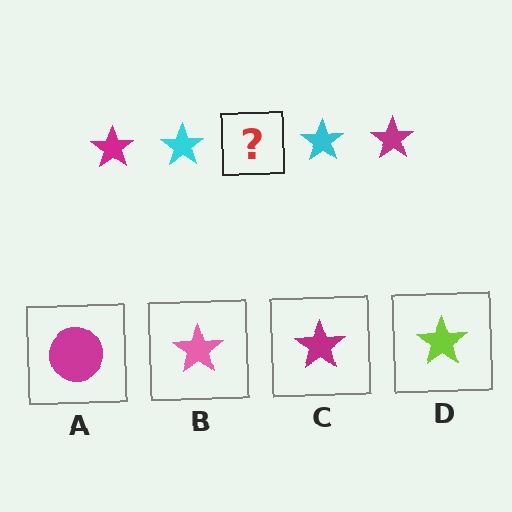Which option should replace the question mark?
Option C.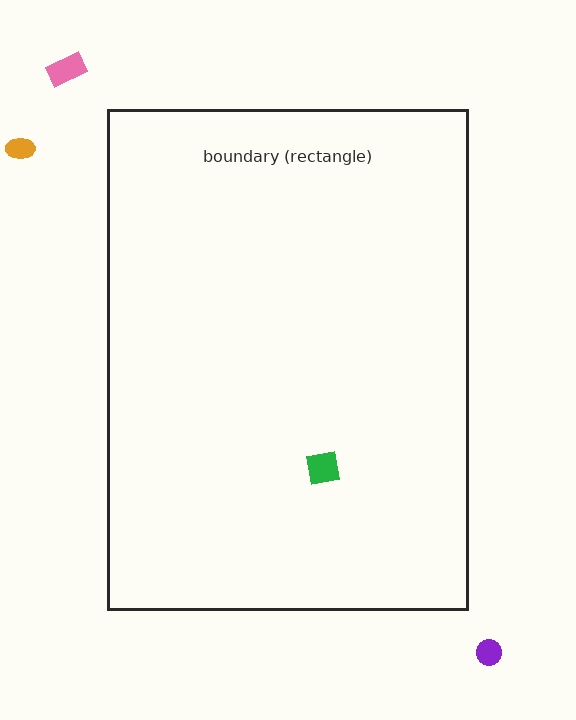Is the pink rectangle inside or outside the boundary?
Outside.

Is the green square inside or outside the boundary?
Inside.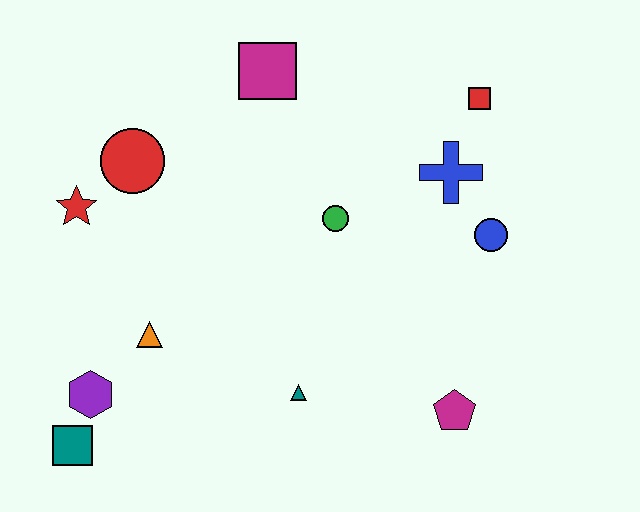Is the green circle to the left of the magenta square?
No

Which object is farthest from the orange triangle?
The red square is farthest from the orange triangle.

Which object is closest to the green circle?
The blue cross is closest to the green circle.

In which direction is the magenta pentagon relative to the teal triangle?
The magenta pentagon is to the right of the teal triangle.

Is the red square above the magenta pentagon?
Yes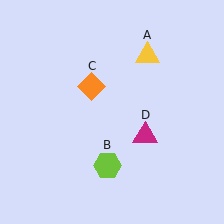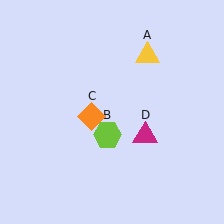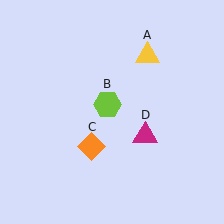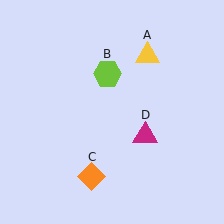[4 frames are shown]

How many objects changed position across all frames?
2 objects changed position: lime hexagon (object B), orange diamond (object C).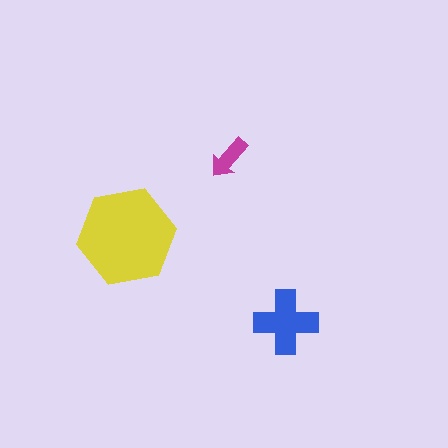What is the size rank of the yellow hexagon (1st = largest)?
1st.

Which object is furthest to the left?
The yellow hexagon is leftmost.